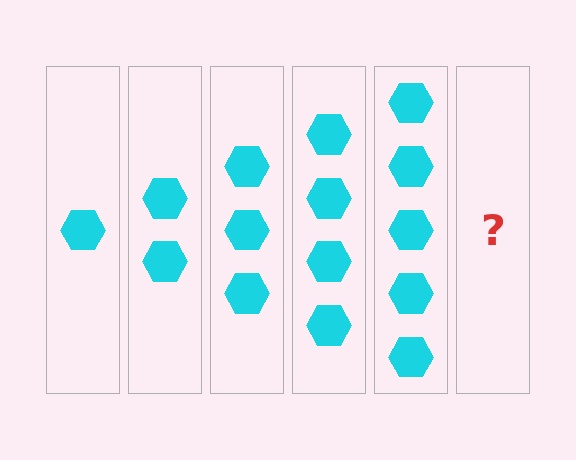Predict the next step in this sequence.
The next step is 6 hexagons.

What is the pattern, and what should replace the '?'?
The pattern is that each step adds one more hexagon. The '?' should be 6 hexagons.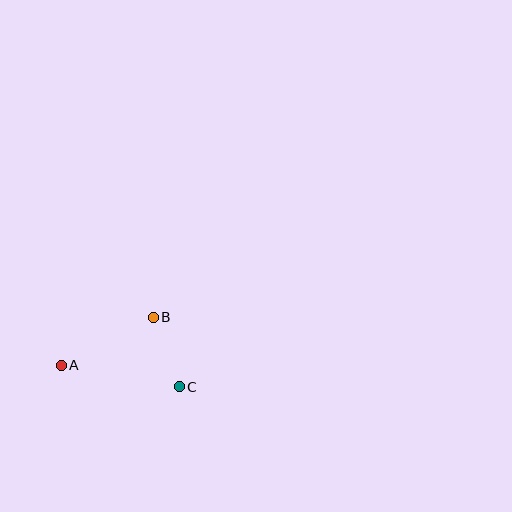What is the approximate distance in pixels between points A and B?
The distance between A and B is approximately 103 pixels.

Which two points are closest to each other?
Points B and C are closest to each other.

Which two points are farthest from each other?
Points A and C are farthest from each other.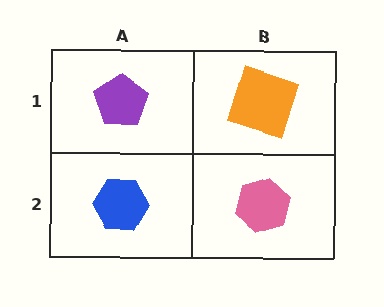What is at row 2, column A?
A blue hexagon.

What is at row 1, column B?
An orange square.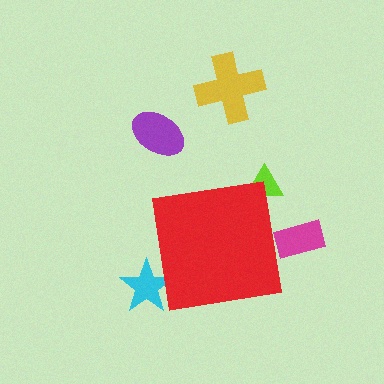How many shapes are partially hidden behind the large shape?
3 shapes are partially hidden.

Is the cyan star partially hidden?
Yes, the cyan star is partially hidden behind the red square.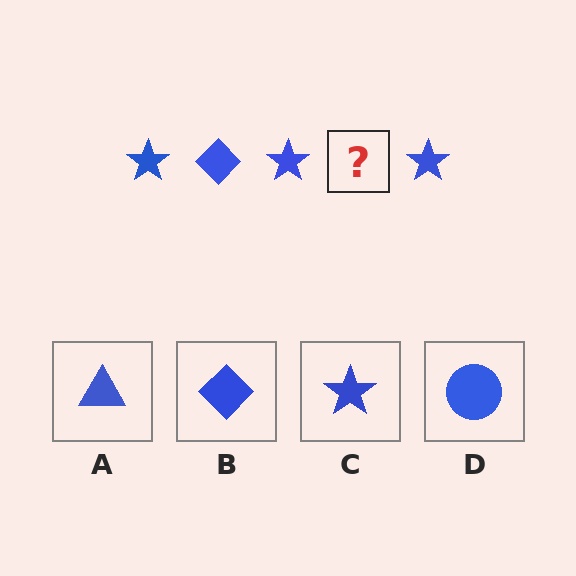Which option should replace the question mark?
Option B.